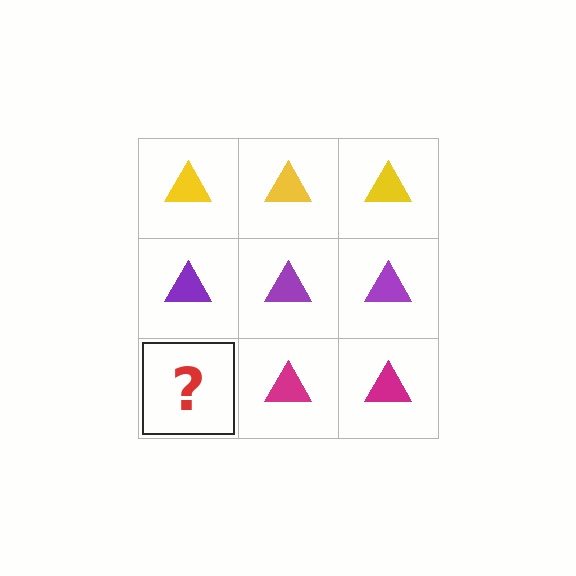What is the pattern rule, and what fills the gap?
The rule is that each row has a consistent color. The gap should be filled with a magenta triangle.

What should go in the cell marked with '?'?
The missing cell should contain a magenta triangle.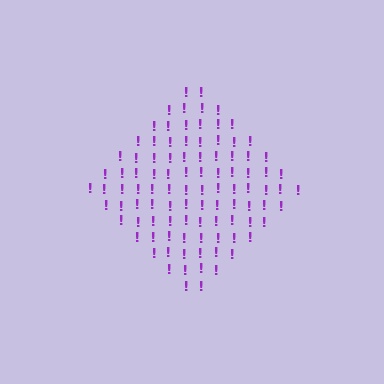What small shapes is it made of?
It is made of small exclamation marks.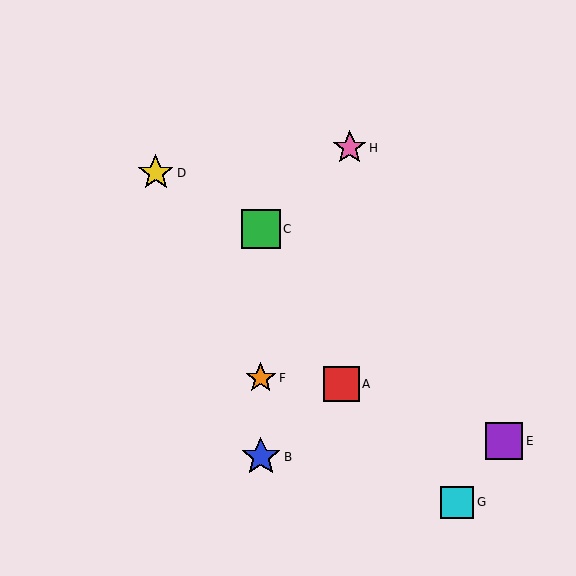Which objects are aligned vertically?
Objects B, C, F are aligned vertically.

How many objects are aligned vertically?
3 objects (B, C, F) are aligned vertically.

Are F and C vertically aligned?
Yes, both are at x≈261.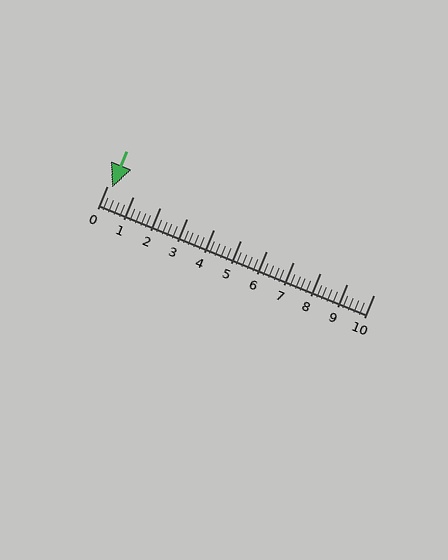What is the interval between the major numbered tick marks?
The major tick marks are spaced 1 units apart.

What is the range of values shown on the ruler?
The ruler shows values from 0 to 10.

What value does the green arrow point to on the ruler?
The green arrow points to approximately 0.2.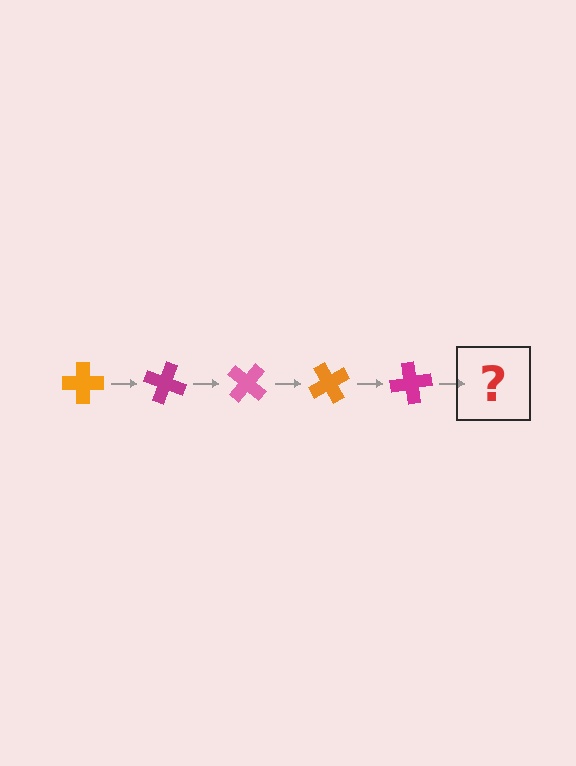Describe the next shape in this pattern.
It should be a pink cross, rotated 100 degrees from the start.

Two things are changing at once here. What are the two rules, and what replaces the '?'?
The two rules are that it rotates 20 degrees each step and the color cycles through orange, magenta, and pink. The '?' should be a pink cross, rotated 100 degrees from the start.